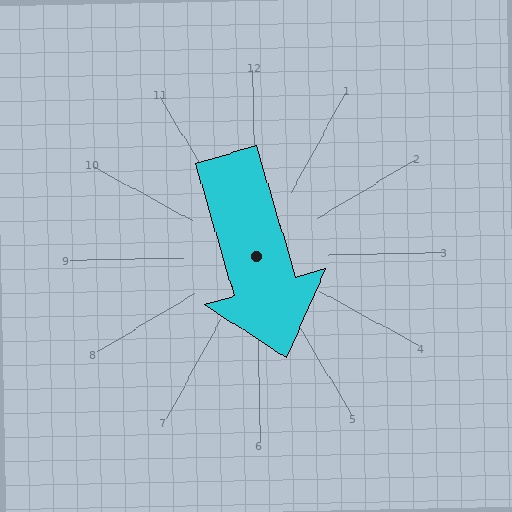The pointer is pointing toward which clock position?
Roughly 5 o'clock.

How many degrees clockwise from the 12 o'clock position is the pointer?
Approximately 165 degrees.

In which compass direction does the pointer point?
South.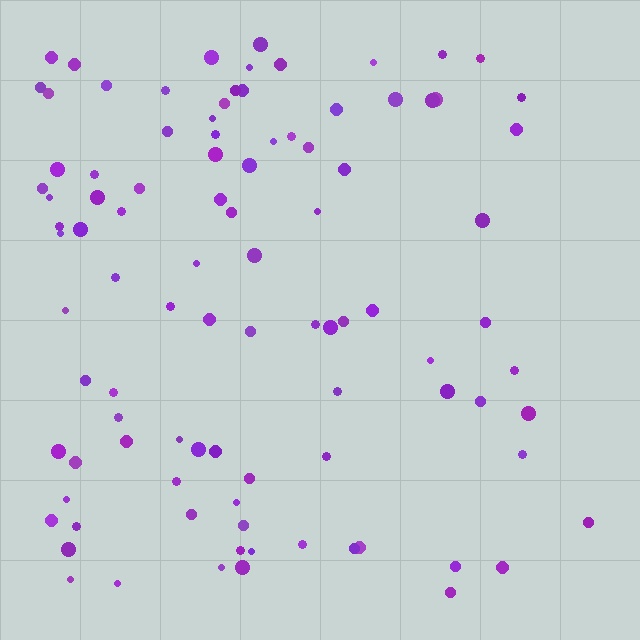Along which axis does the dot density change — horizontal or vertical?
Horizontal.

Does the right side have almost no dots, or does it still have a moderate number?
Still a moderate number, just noticeably fewer than the left.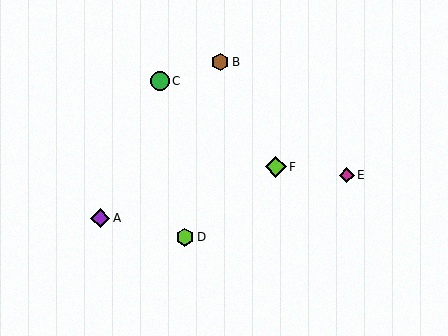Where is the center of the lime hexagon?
The center of the lime hexagon is at (185, 237).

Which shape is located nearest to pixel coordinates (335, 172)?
The magenta diamond (labeled E) at (347, 175) is nearest to that location.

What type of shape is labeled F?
Shape F is a lime diamond.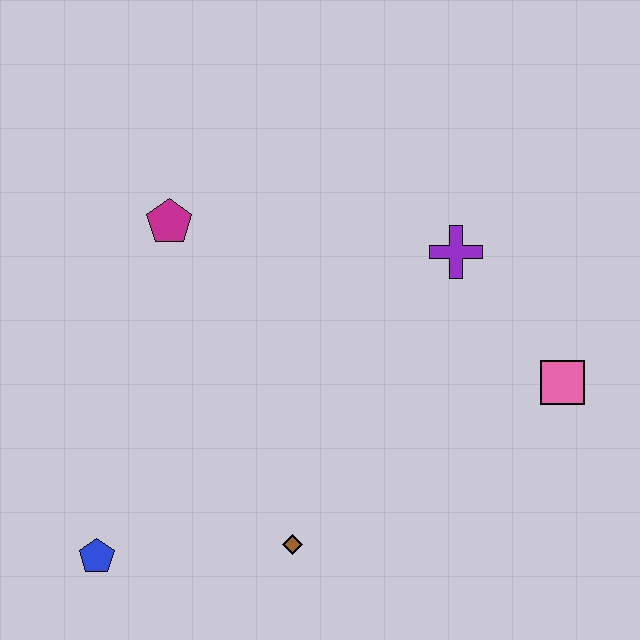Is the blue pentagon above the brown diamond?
No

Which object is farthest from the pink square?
The blue pentagon is farthest from the pink square.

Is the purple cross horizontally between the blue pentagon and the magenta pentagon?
No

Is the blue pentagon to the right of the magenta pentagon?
No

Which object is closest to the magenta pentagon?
The purple cross is closest to the magenta pentagon.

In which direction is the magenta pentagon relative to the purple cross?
The magenta pentagon is to the left of the purple cross.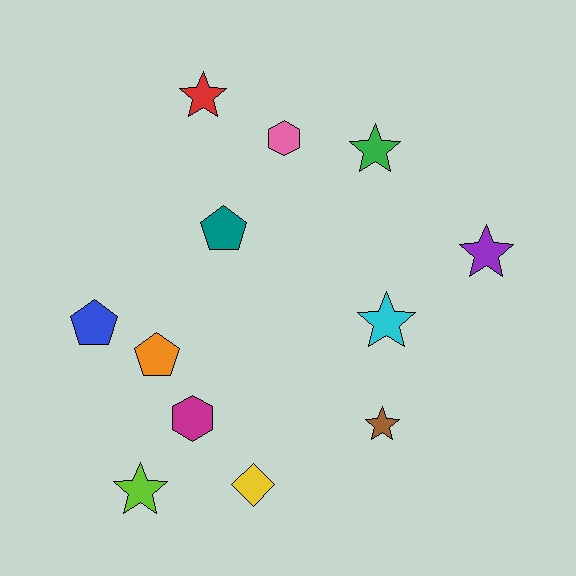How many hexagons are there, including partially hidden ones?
There are 2 hexagons.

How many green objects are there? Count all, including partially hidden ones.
There is 1 green object.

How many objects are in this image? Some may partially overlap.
There are 12 objects.